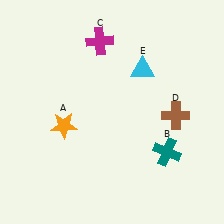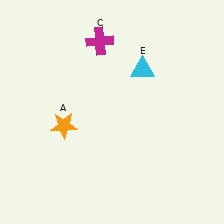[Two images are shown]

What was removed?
The teal cross (B), the brown cross (D) were removed in Image 2.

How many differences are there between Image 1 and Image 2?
There are 2 differences between the two images.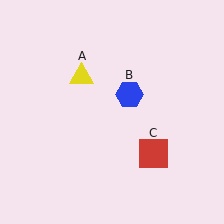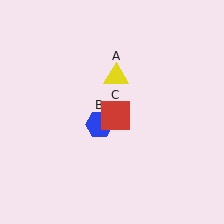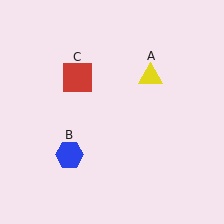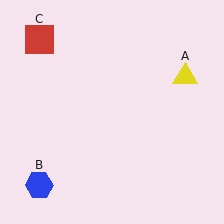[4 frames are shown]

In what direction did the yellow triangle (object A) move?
The yellow triangle (object A) moved right.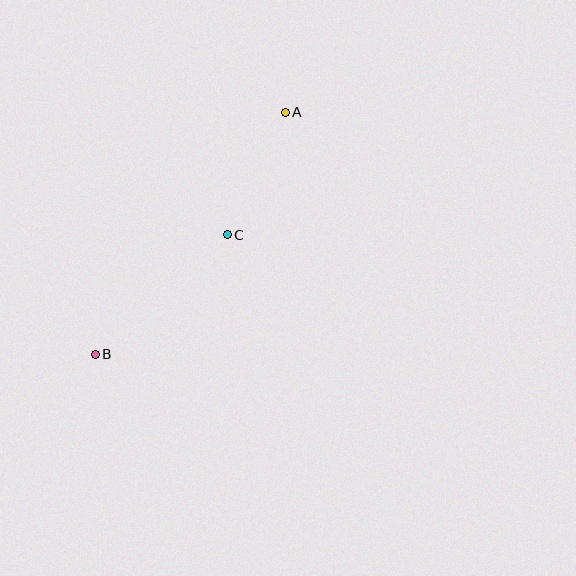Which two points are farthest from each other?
Points A and B are farthest from each other.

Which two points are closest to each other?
Points A and C are closest to each other.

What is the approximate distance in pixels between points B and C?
The distance between B and C is approximately 178 pixels.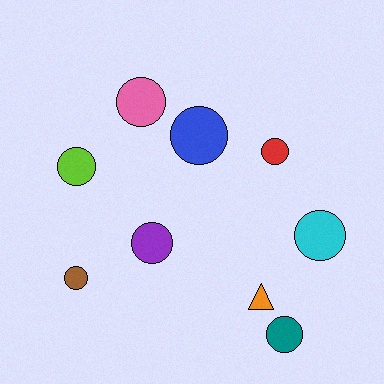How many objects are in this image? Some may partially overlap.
There are 9 objects.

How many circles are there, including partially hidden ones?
There are 8 circles.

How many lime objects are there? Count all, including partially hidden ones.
There is 1 lime object.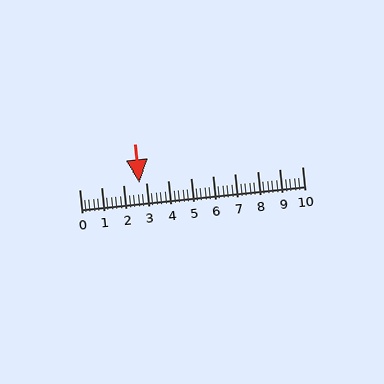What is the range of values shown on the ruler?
The ruler shows values from 0 to 10.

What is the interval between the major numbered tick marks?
The major tick marks are spaced 1 units apart.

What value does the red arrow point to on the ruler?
The red arrow points to approximately 2.7.